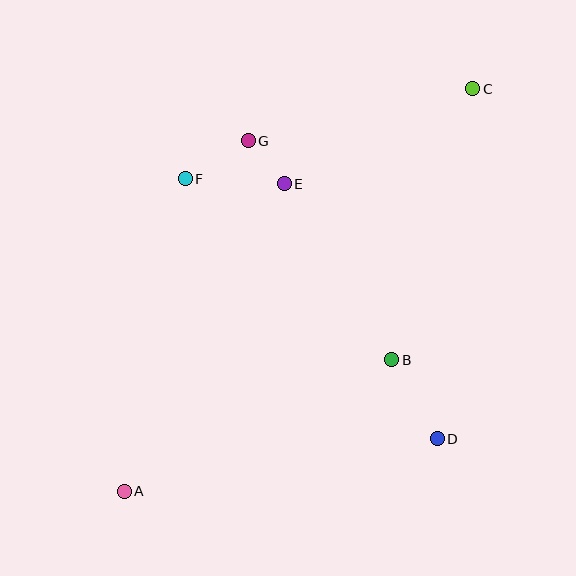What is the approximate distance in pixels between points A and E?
The distance between A and E is approximately 347 pixels.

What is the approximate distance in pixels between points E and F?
The distance between E and F is approximately 99 pixels.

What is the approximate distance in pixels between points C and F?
The distance between C and F is approximately 301 pixels.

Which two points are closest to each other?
Points E and G are closest to each other.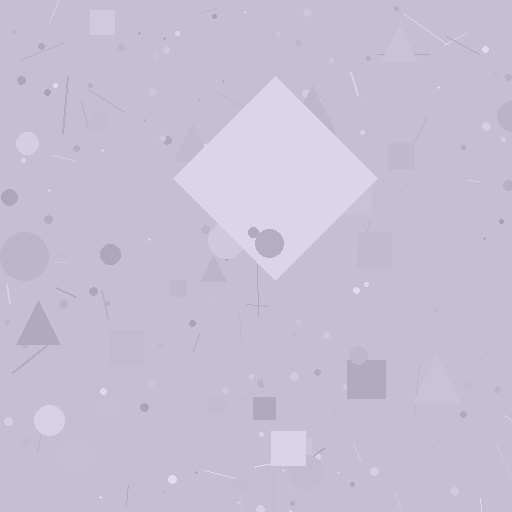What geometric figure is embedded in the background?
A diamond is embedded in the background.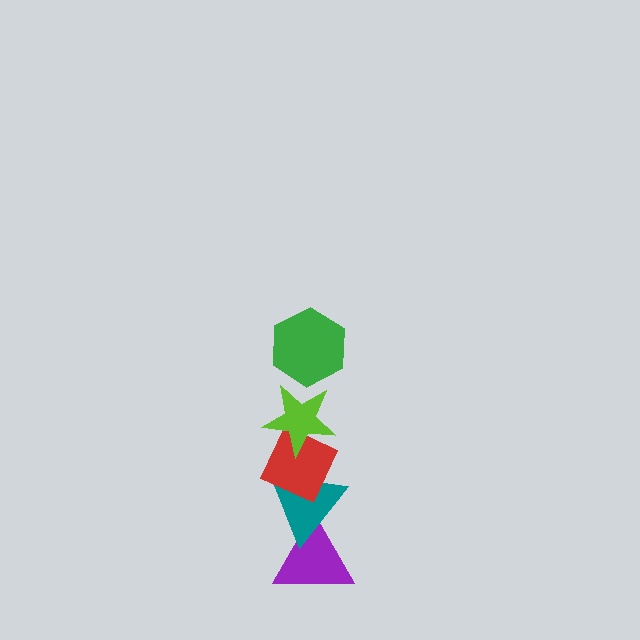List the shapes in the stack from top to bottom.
From top to bottom: the green hexagon, the lime star, the red diamond, the teal triangle, the purple triangle.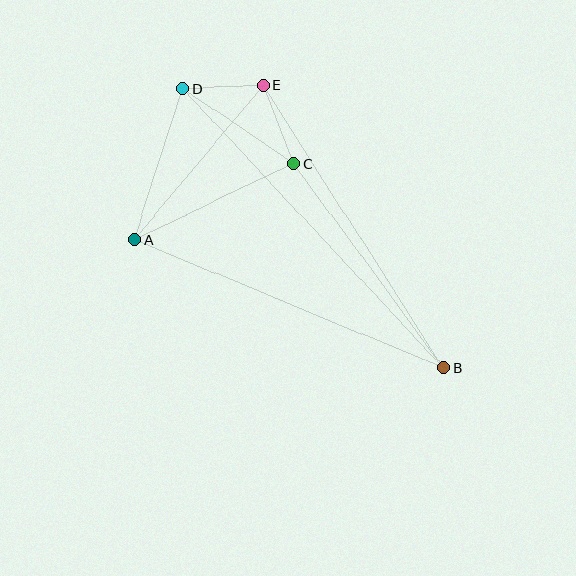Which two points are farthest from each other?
Points B and D are farthest from each other.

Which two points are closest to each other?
Points D and E are closest to each other.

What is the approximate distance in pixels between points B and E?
The distance between B and E is approximately 335 pixels.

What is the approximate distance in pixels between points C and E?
The distance between C and E is approximately 84 pixels.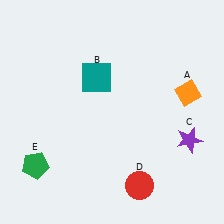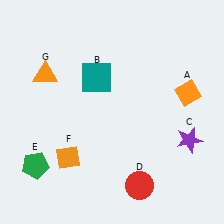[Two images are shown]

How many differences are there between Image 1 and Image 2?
There are 2 differences between the two images.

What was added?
An orange diamond (F), an orange triangle (G) were added in Image 2.